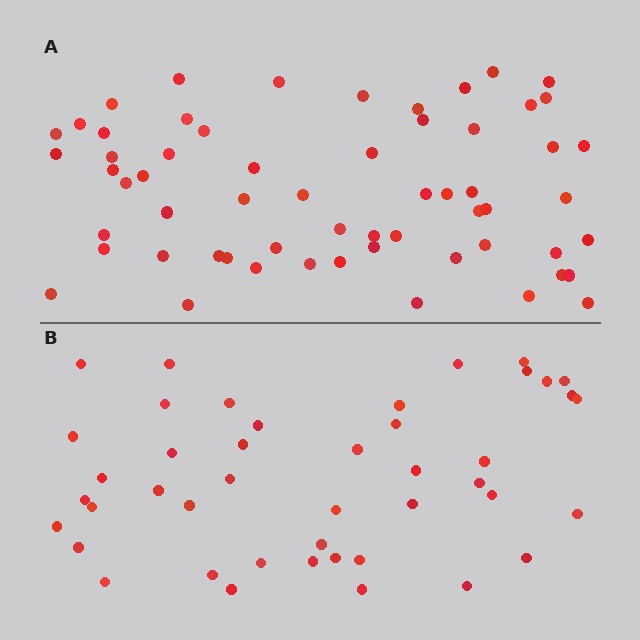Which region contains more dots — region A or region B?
Region A (the top region) has more dots.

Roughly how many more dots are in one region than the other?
Region A has approximately 15 more dots than region B.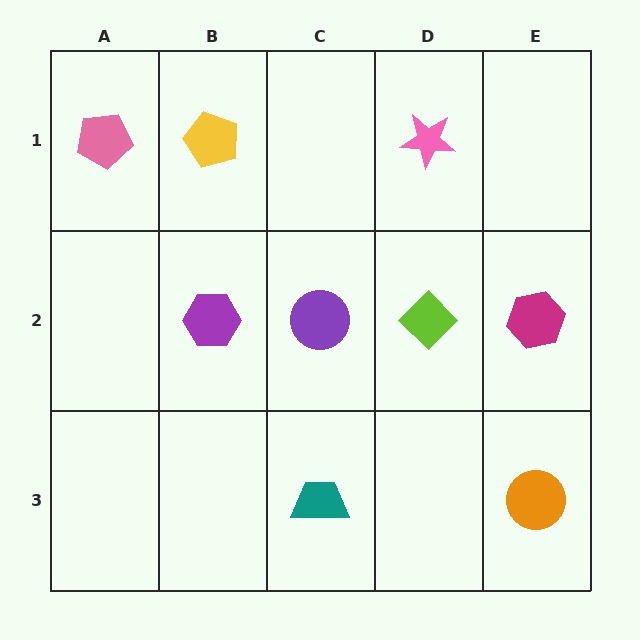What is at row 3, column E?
An orange circle.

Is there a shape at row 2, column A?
No, that cell is empty.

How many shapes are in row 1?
3 shapes.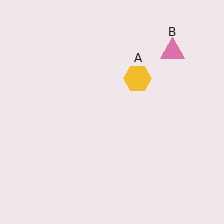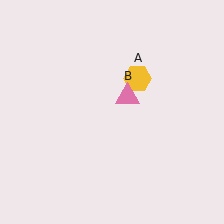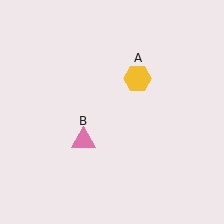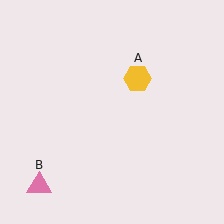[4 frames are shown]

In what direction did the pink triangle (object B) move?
The pink triangle (object B) moved down and to the left.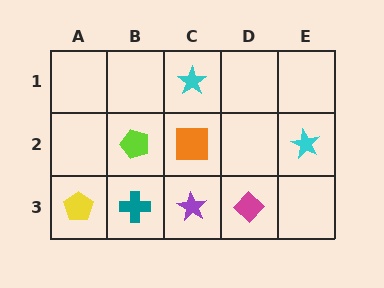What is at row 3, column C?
A purple star.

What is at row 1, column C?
A cyan star.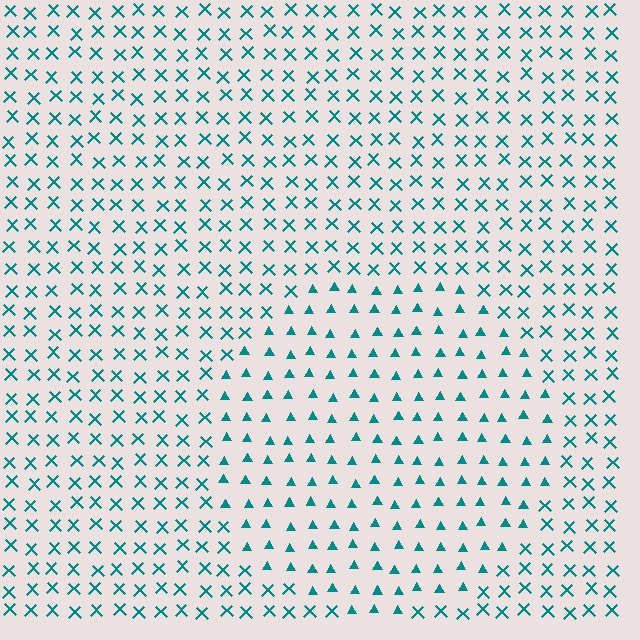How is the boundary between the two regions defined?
The boundary is defined by a change in element shape: triangles inside vs. X marks outside. All elements share the same color and spacing.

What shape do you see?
I see a circle.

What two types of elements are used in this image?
The image uses triangles inside the circle region and X marks outside it.